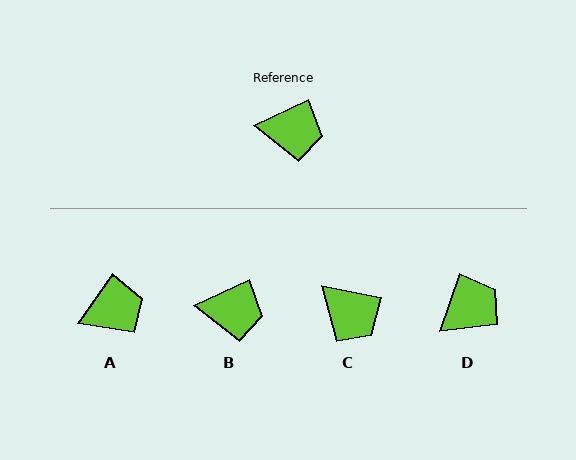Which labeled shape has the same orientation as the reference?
B.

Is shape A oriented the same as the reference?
No, it is off by about 30 degrees.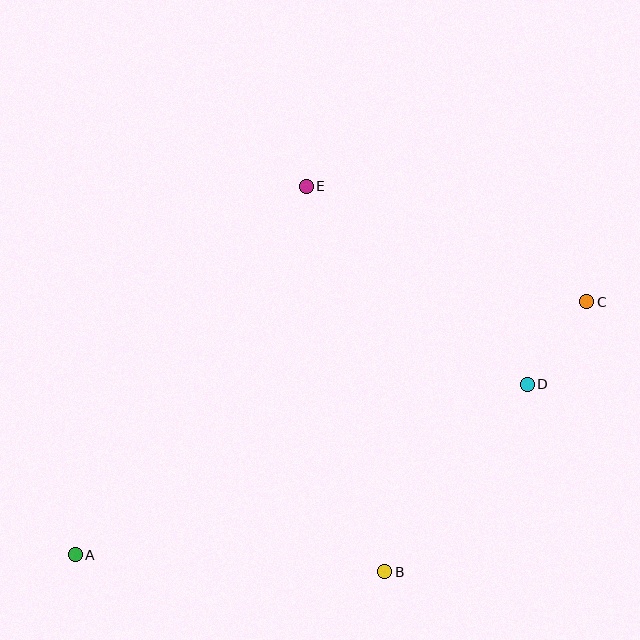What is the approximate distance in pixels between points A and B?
The distance between A and B is approximately 310 pixels.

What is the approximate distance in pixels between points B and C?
The distance between B and C is approximately 337 pixels.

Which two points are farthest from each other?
Points A and C are farthest from each other.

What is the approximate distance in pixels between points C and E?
The distance between C and E is approximately 303 pixels.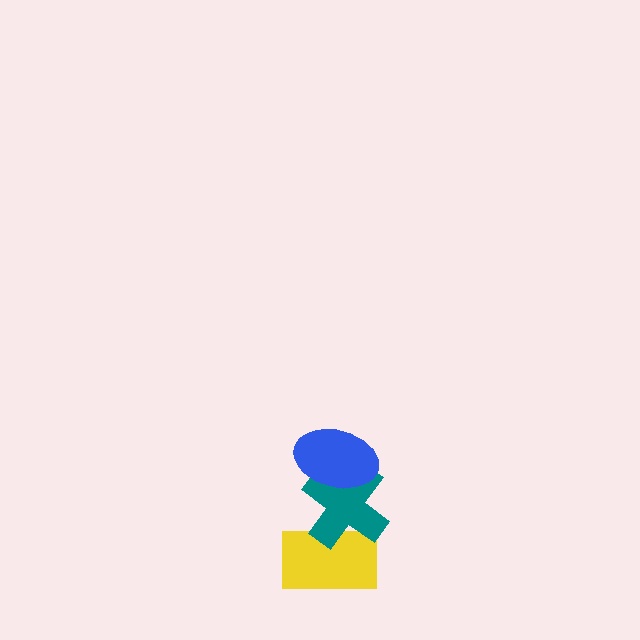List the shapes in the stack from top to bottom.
From top to bottom: the blue ellipse, the teal cross, the yellow rectangle.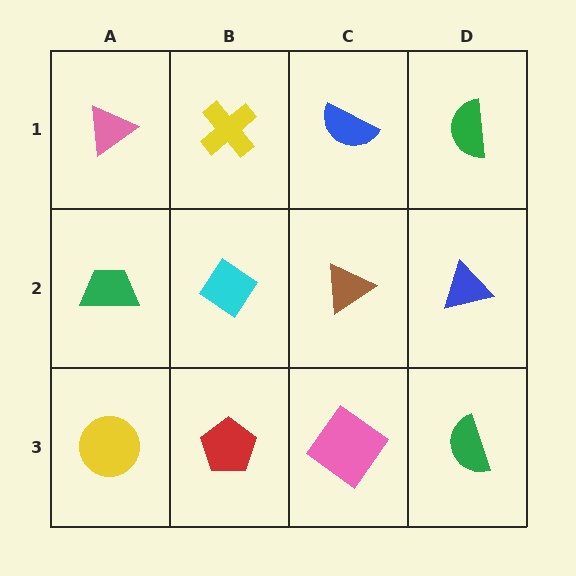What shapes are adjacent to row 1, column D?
A blue triangle (row 2, column D), a blue semicircle (row 1, column C).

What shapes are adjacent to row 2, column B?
A yellow cross (row 1, column B), a red pentagon (row 3, column B), a green trapezoid (row 2, column A), a brown triangle (row 2, column C).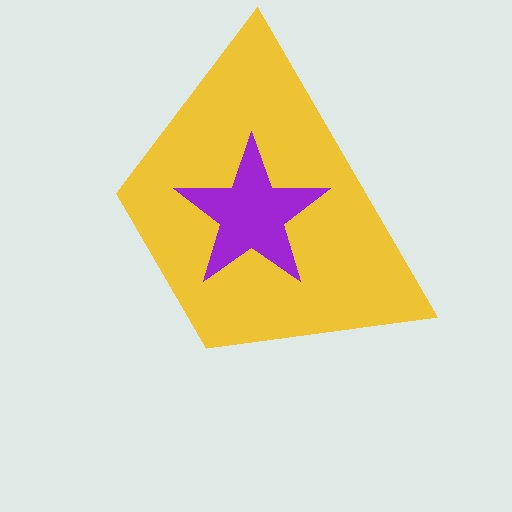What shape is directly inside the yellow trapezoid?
The purple star.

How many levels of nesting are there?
2.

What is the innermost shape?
The purple star.